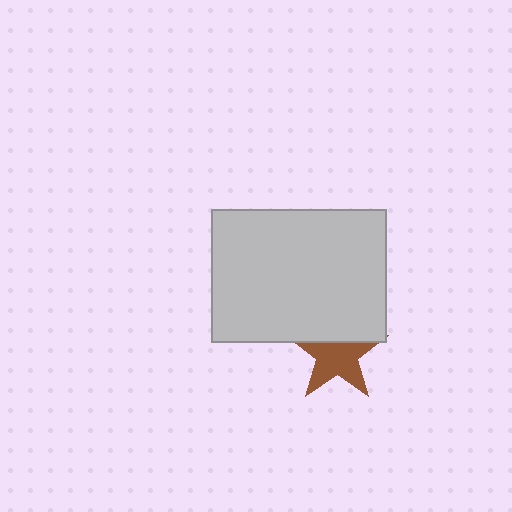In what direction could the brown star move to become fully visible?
The brown star could move down. That would shift it out from behind the light gray rectangle entirely.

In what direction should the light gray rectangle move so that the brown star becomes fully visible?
The light gray rectangle should move up. That is the shortest direction to clear the overlap and leave the brown star fully visible.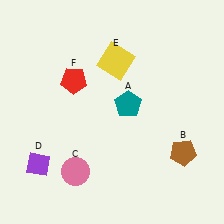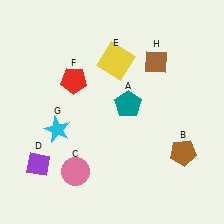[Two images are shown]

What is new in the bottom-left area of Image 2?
A cyan star (G) was added in the bottom-left area of Image 2.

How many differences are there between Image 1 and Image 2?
There are 2 differences between the two images.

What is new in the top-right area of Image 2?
A brown diamond (H) was added in the top-right area of Image 2.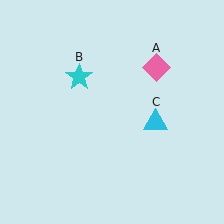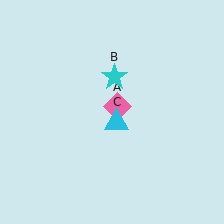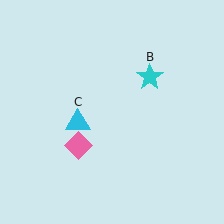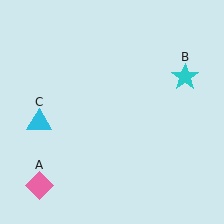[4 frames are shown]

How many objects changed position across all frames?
3 objects changed position: pink diamond (object A), cyan star (object B), cyan triangle (object C).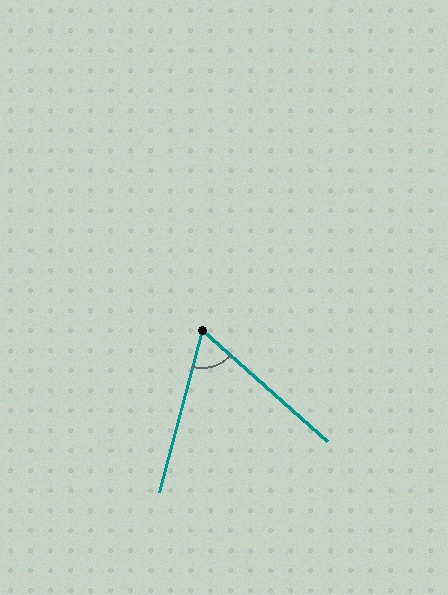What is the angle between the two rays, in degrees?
Approximately 63 degrees.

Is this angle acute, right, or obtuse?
It is acute.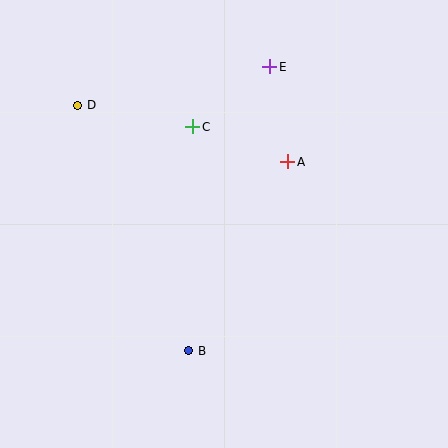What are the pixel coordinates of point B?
Point B is at (189, 351).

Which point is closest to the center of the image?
Point A at (288, 162) is closest to the center.